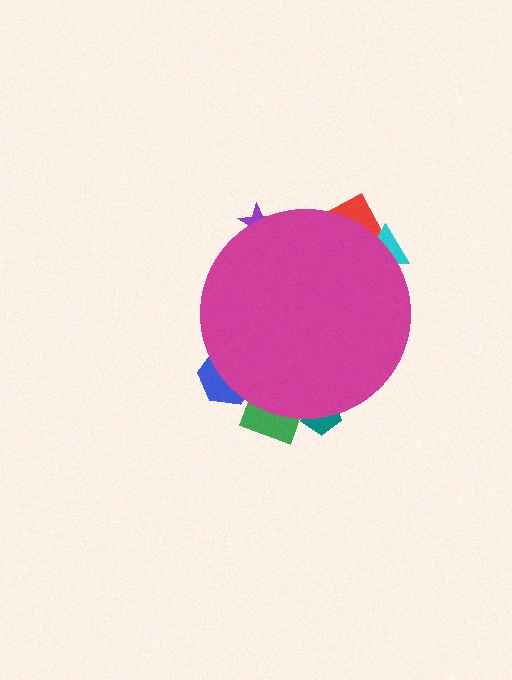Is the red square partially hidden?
Yes, the red square is partially hidden behind the magenta circle.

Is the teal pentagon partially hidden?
Yes, the teal pentagon is partially hidden behind the magenta circle.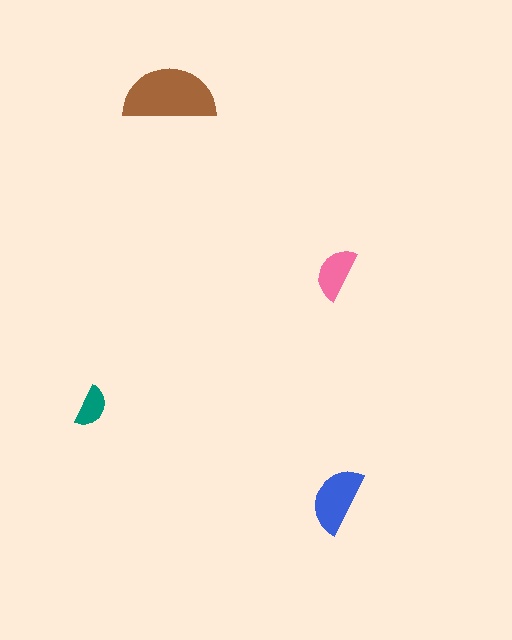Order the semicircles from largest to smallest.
the brown one, the blue one, the pink one, the teal one.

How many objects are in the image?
There are 4 objects in the image.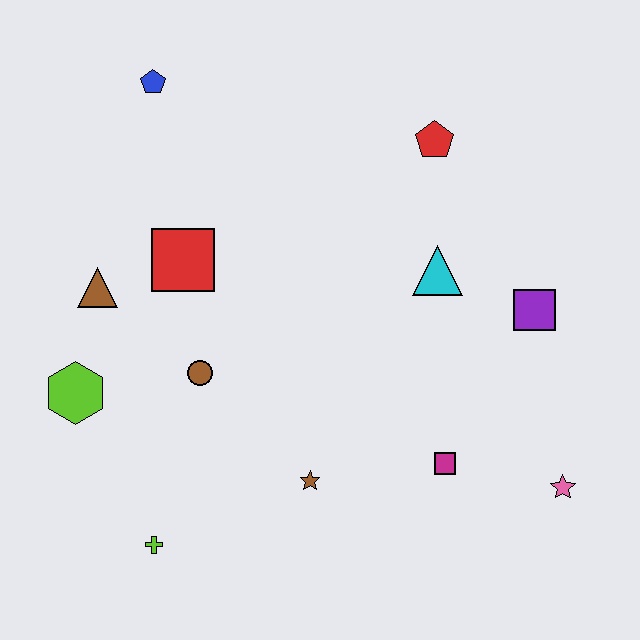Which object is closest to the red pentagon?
The cyan triangle is closest to the red pentagon.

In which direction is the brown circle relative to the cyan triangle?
The brown circle is to the left of the cyan triangle.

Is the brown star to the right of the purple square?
No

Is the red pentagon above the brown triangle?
Yes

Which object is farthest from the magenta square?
The blue pentagon is farthest from the magenta square.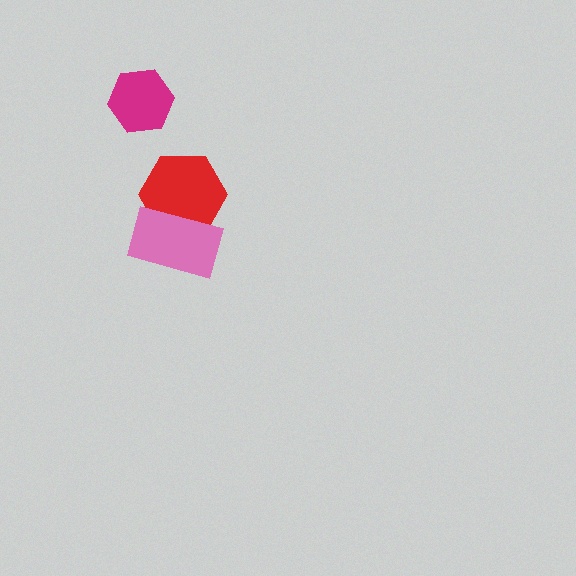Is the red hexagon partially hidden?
Yes, it is partially covered by another shape.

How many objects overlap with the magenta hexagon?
0 objects overlap with the magenta hexagon.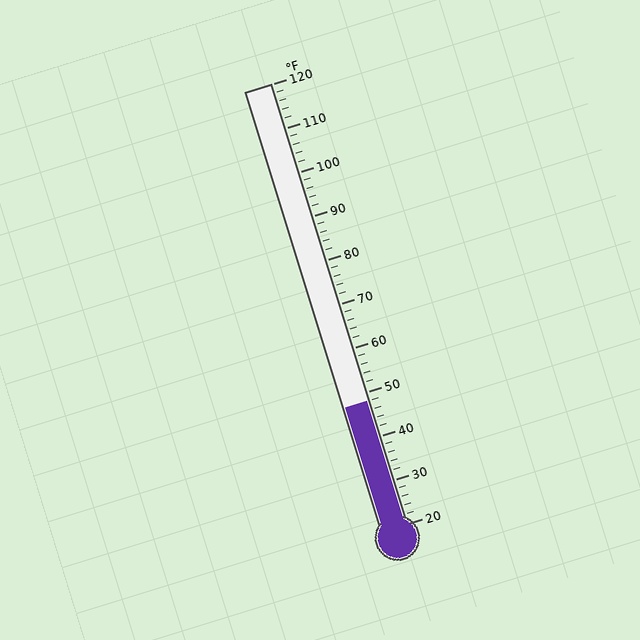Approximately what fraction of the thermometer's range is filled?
The thermometer is filled to approximately 30% of its range.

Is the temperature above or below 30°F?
The temperature is above 30°F.